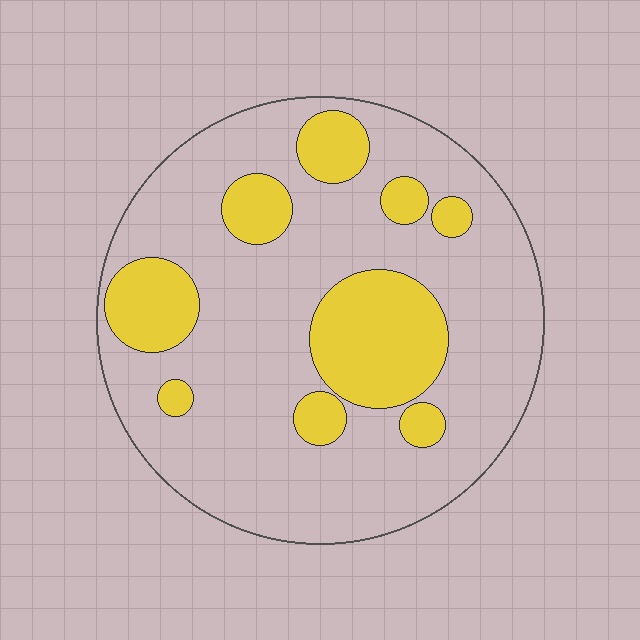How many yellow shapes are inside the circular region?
9.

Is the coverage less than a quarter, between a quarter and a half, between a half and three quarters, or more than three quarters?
Less than a quarter.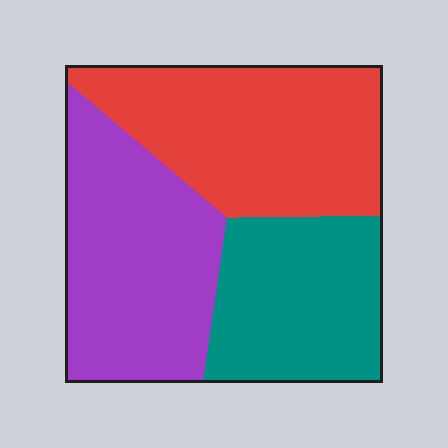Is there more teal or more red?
Red.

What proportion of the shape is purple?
Purple takes up about three eighths (3/8) of the shape.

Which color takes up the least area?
Teal, at roughly 30%.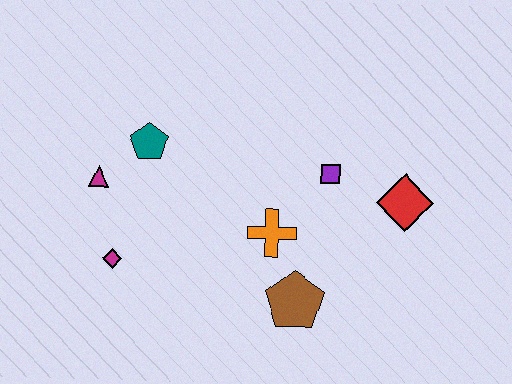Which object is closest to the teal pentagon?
The magenta triangle is closest to the teal pentagon.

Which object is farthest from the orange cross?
The magenta triangle is farthest from the orange cross.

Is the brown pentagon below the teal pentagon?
Yes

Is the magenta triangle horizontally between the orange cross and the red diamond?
No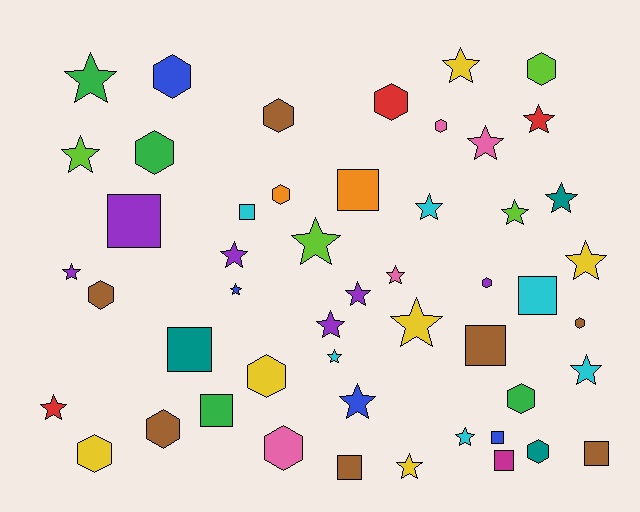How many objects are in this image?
There are 50 objects.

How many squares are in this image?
There are 11 squares.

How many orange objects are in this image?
There are 2 orange objects.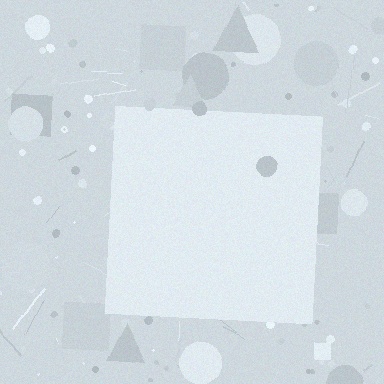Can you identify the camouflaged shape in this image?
The camouflaged shape is a square.